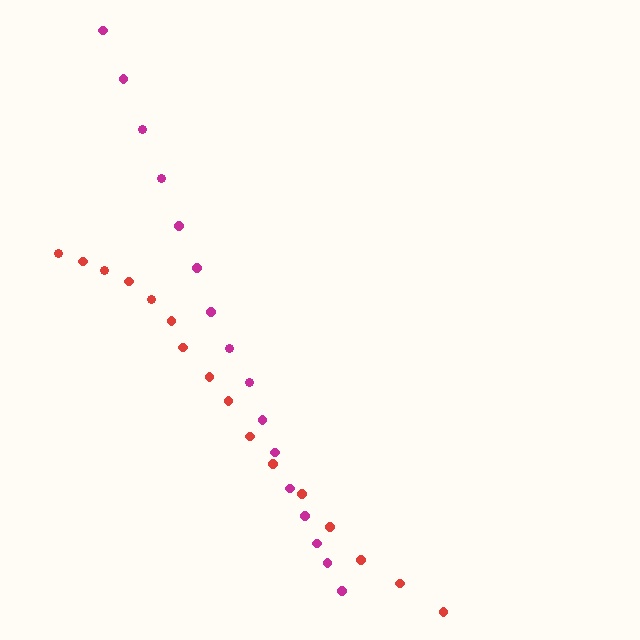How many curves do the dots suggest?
There are 2 distinct paths.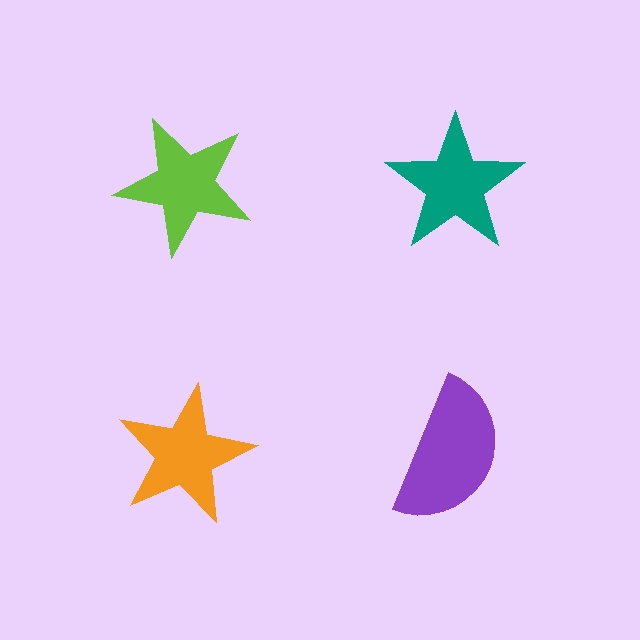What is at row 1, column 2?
A teal star.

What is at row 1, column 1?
A lime star.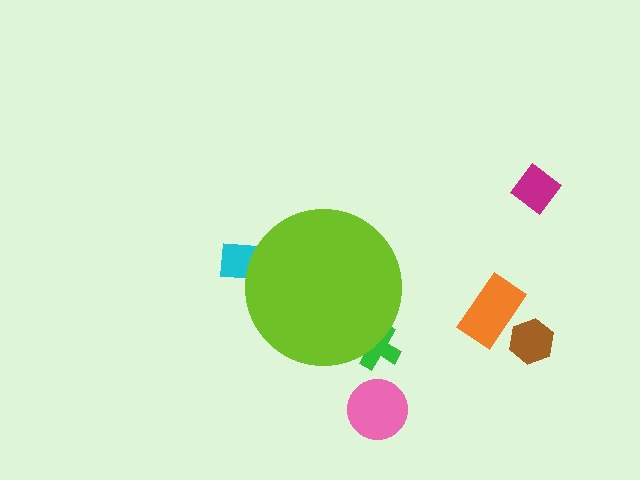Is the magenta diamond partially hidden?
No, the magenta diamond is fully visible.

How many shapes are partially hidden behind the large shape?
2 shapes are partially hidden.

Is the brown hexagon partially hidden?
No, the brown hexagon is fully visible.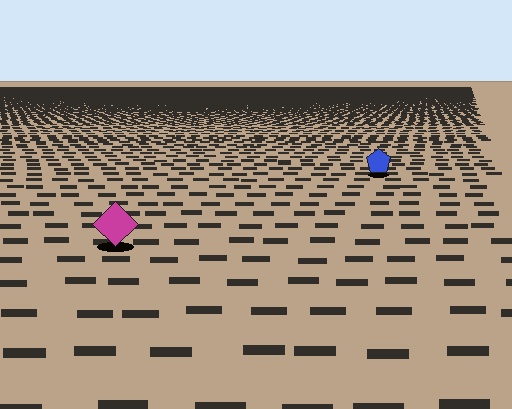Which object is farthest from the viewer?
The blue pentagon is farthest from the viewer. It appears smaller and the ground texture around it is denser.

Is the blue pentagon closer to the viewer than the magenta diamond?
No. The magenta diamond is closer — you can tell from the texture gradient: the ground texture is coarser near it.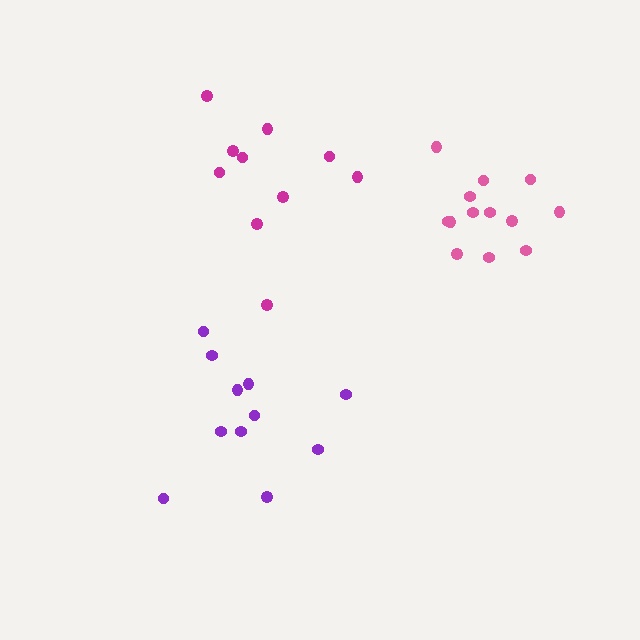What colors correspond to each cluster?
The clusters are colored: purple, magenta, pink.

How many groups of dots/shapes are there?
There are 3 groups.